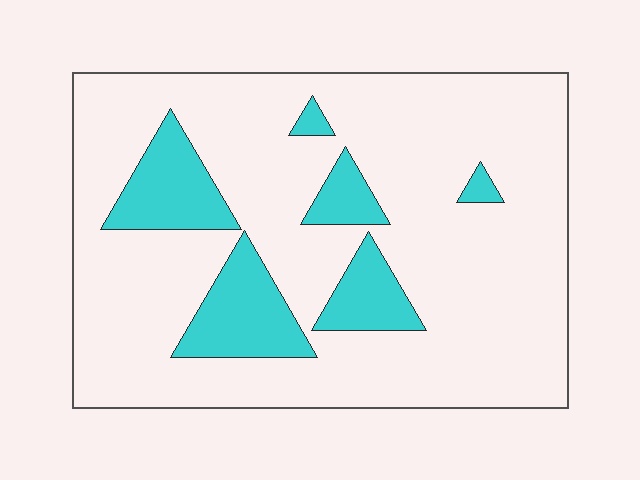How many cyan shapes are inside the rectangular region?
6.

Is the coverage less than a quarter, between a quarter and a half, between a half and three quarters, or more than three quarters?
Less than a quarter.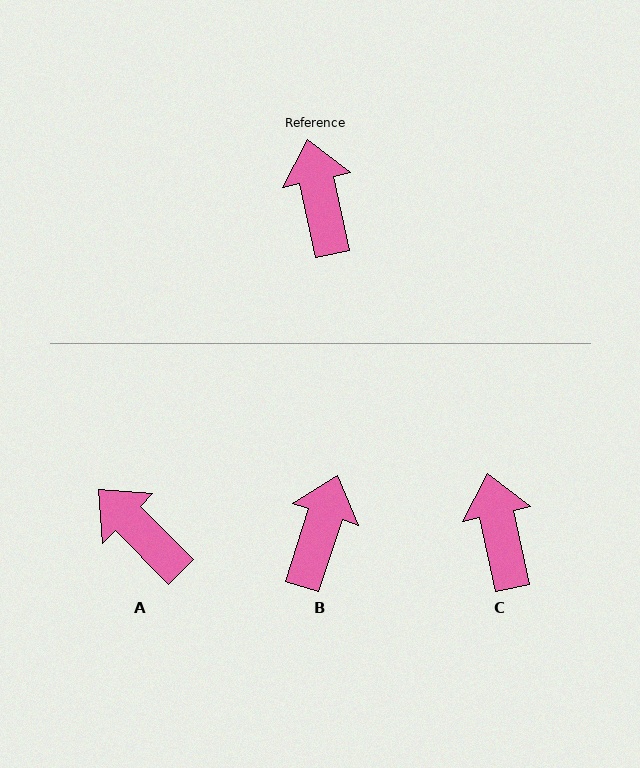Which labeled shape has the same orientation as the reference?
C.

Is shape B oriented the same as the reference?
No, it is off by about 30 degrees.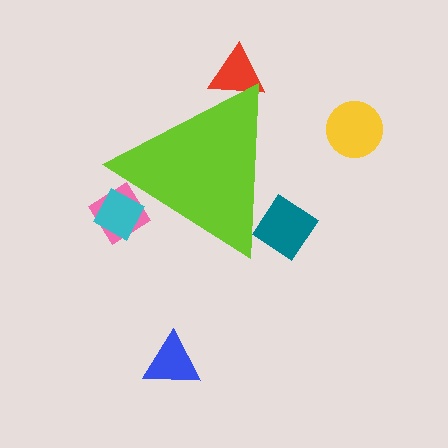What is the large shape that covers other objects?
A lime triangle.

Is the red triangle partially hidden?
Yes, the red triangle is partially hidden behind the lime triangle.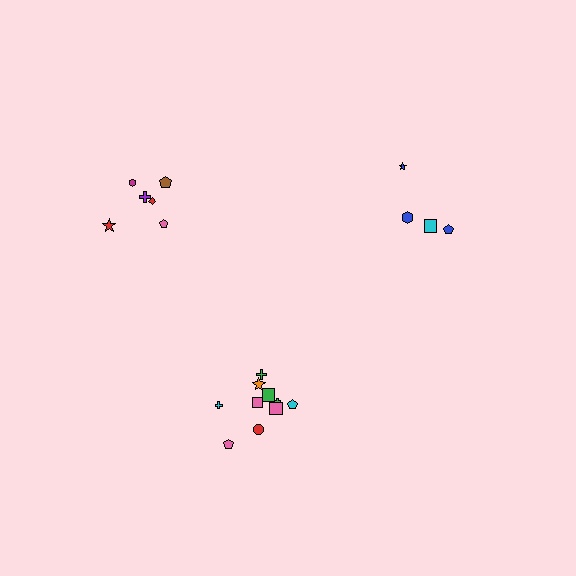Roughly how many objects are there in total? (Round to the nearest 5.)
Roughly 20 objects in total.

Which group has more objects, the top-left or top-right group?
The top-left group.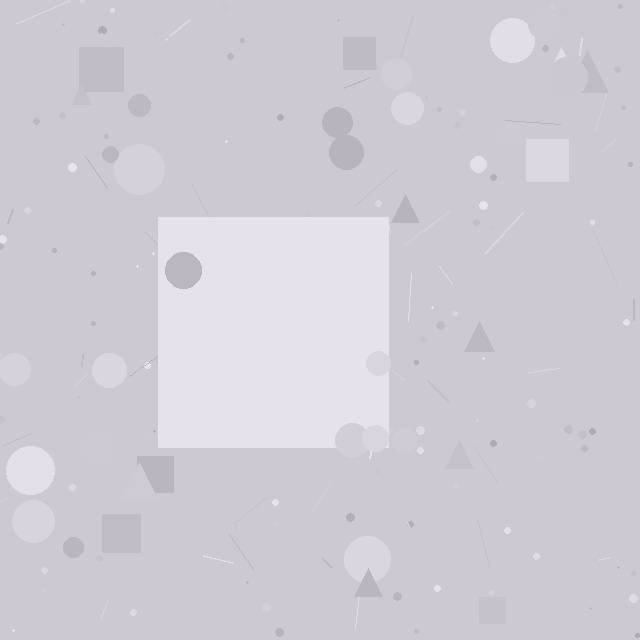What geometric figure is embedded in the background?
A square is embedded in the background.